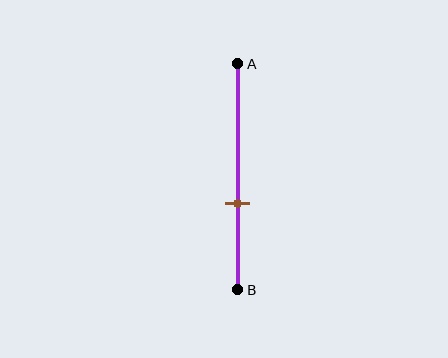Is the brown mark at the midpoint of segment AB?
No, the mark is at about 60% from A, not at the 50% midpoint.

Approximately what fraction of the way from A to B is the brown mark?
The brown mark is approximately 60% of the way from A to B.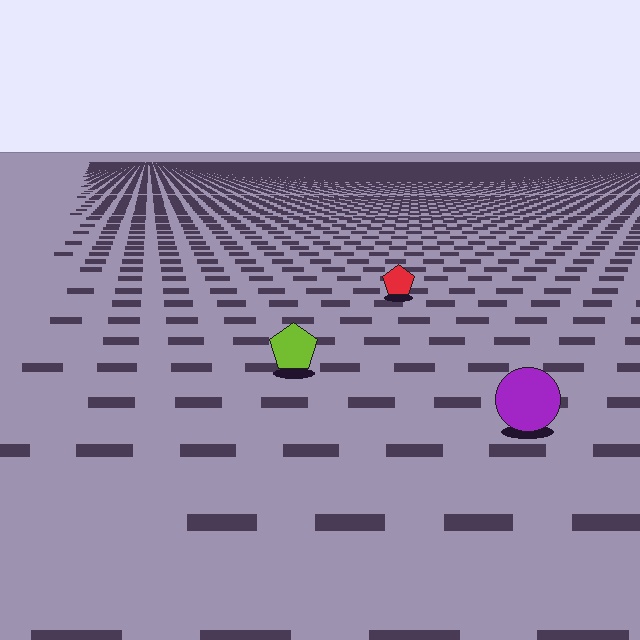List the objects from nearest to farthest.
From nearest to farthest: the purple circle, the lime pentagon, the red pentagon.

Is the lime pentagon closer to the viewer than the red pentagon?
Yes. The lime pentagon is closer — you can tell from the texture gradient: the ground texture is coarser near it.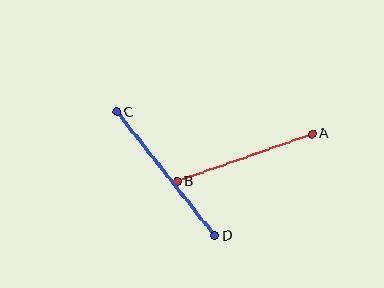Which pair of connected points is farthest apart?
Points C and D are farthest apart.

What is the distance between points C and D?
The distance is approximately 158 pixels.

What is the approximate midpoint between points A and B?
The midpoint is at approximately (244, 158) pixels.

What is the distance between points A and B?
The distance is approximately 144 pixels.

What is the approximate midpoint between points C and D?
The midpoint is at approximately (166, 174) pixels.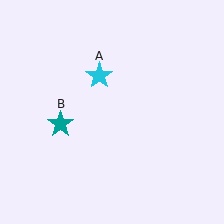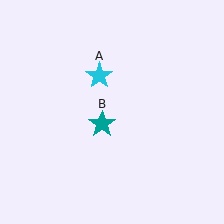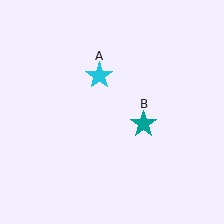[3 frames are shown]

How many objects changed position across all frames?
1 object changed position: teal star (object B).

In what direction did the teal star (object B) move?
The teal star (object B) moved right.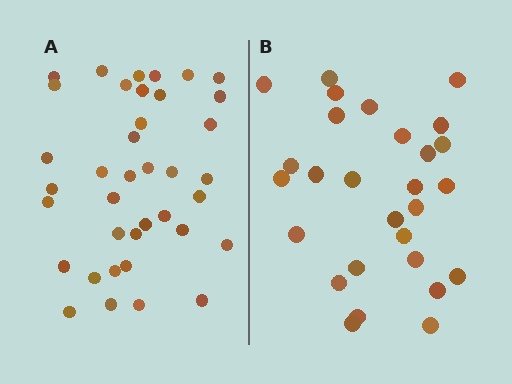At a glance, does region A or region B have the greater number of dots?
Region A (the left region) has more dots.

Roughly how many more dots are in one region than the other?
Region A has roughly 10 or so more dots than region B.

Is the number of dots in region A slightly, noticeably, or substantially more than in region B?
Region A has noticeably more, but not dramatically so. The ratio is roughly 1.4 to 1.